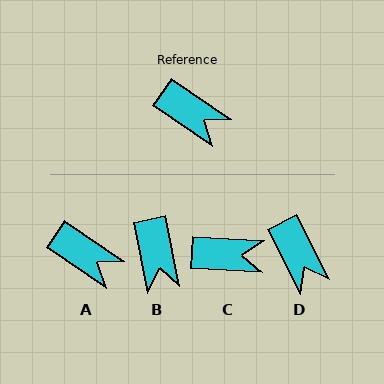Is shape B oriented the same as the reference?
No, it is off by about 44 degrees.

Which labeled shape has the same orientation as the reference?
A.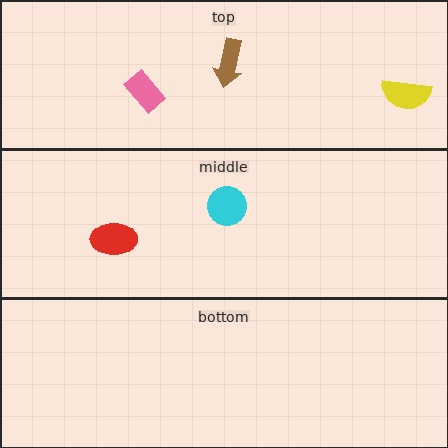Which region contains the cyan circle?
The middle region.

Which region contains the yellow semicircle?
The top region.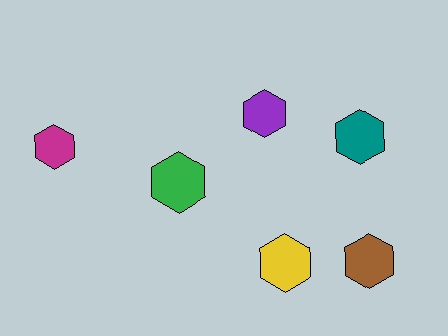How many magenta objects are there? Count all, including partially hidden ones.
There is 1 magenta object.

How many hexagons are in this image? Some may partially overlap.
There are 6 hexagons.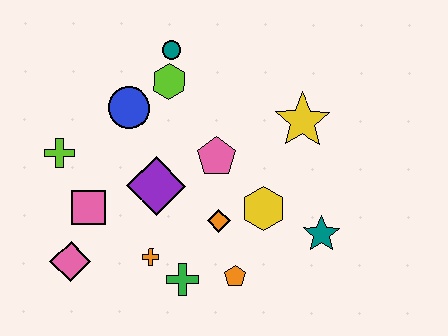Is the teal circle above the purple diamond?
Yes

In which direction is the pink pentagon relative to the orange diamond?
The pink pentagon is above the orange diamond.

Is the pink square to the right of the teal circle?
No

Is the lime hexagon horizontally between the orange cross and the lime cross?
No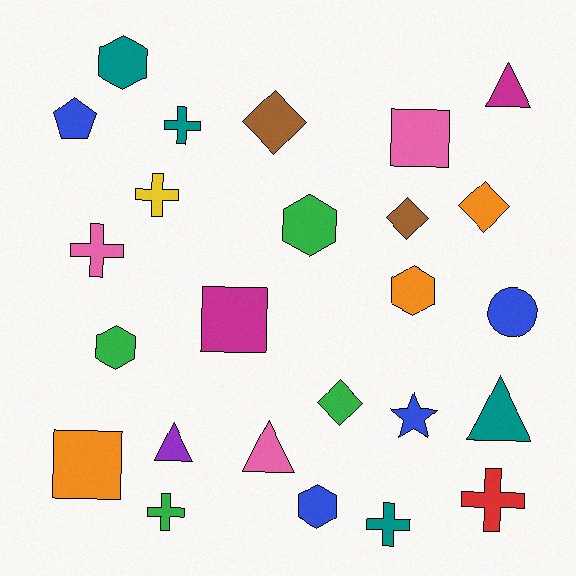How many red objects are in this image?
There is 1 red object.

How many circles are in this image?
There is 1 circle.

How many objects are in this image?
There are 25 objects.